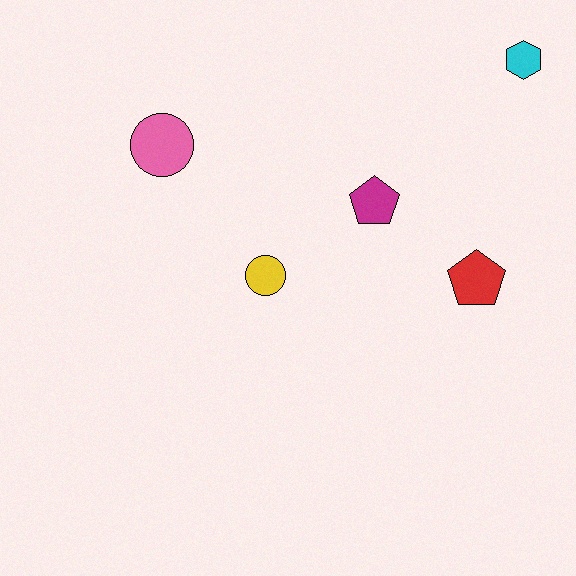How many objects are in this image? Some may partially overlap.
There are 5 objects.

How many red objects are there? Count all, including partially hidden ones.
There is 1 red object.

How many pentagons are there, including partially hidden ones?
There are 2 pentagons.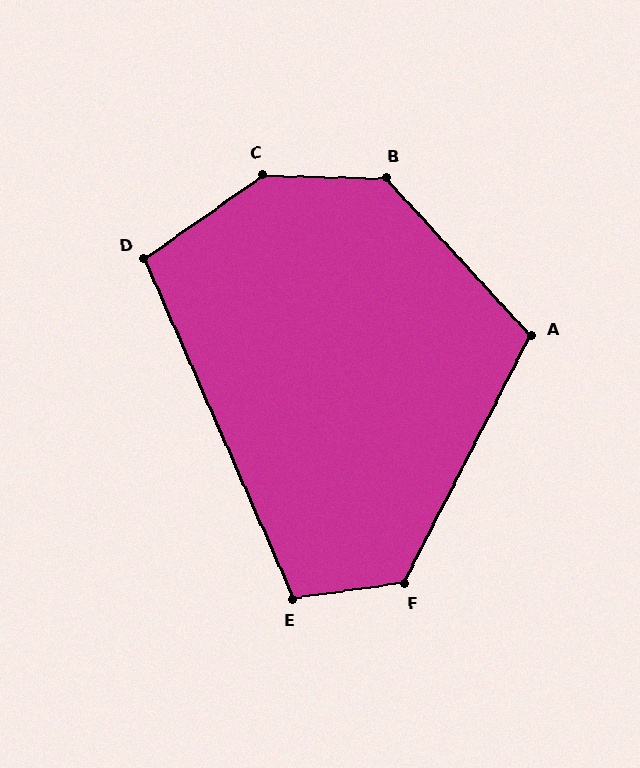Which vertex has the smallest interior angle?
D, at approximately 101 degrees.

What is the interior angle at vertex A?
Approximately 110 degrees (obtuse).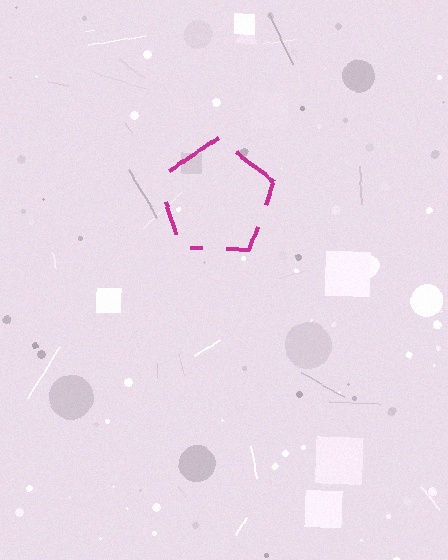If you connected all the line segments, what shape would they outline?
They would outline a pentagon.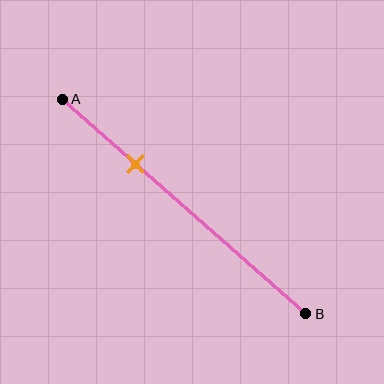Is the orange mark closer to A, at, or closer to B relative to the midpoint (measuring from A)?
The orange mark is closer to point A than the midpoint of segment AB.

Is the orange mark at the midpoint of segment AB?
No, the mark is at about 30% from A, not at the 50% midpoint.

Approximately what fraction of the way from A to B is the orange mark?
The orange mark is approximately 30% of the way from A to B.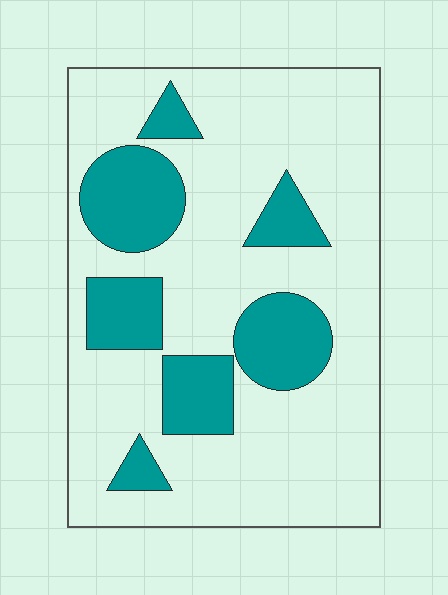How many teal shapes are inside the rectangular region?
7.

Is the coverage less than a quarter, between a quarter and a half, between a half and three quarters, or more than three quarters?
Less than a quarter.